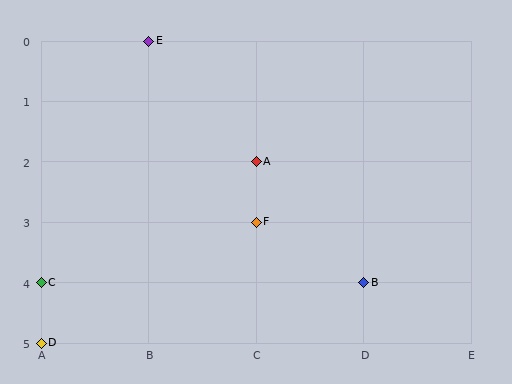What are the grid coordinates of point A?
Point A is at grid coordinates (C, 2).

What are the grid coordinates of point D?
Point D is at grid coordinates (A, 5).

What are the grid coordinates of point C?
Point C is at grid coordinates (A, 4).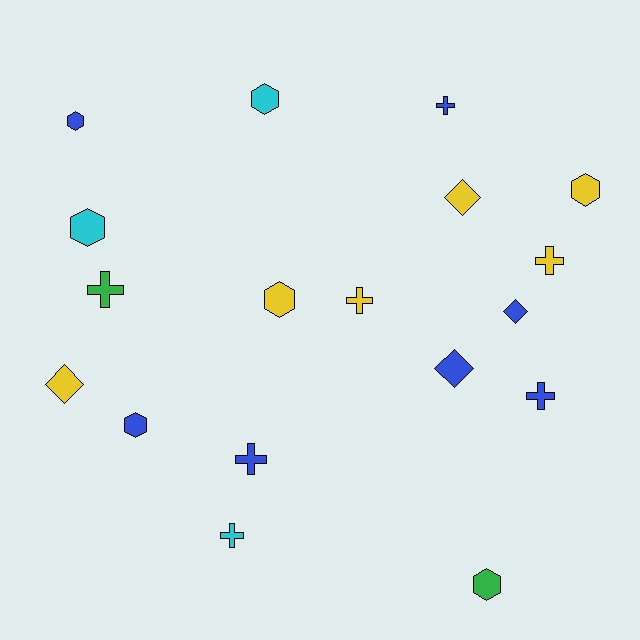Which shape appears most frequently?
Cross, with 7 objects.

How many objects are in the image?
There are 18 objects.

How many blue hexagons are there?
There are 2 blue hexagons.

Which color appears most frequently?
Blue, with 7 objects.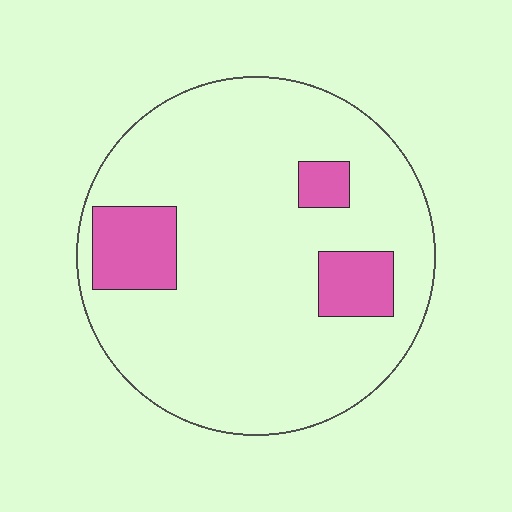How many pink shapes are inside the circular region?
3.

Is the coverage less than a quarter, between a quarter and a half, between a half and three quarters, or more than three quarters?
Less than a quarter.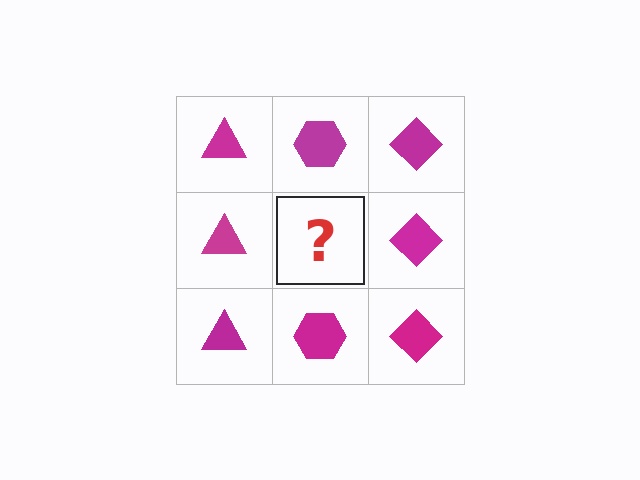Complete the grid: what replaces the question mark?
The question mark should be replaced with a magenta hexagon.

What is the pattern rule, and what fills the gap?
The rule is that each column has a consistent shape. The gap should be filled with a magenta hexagon.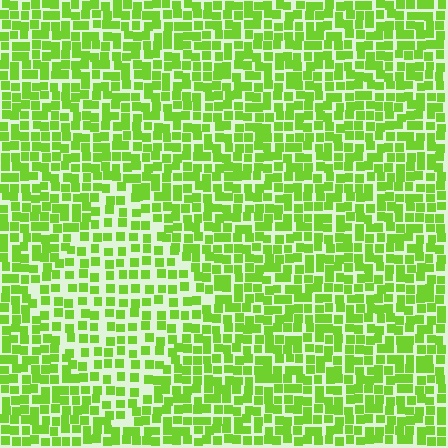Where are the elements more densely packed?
The elements are more densely packed outside the diamond boundary.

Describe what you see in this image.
The image contains small lime elements arranged at two different densities. A diamond-shaped region is visible where the elements are less densely packed than the surrounding area.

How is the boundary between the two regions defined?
The boundary is defined by a change in element density (approximately 1.6x ratio). All elements are the same color, size, and shape.